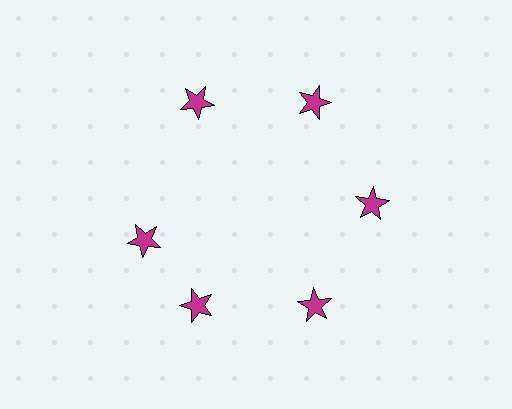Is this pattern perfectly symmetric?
No. The 6 magenta stars are arranged in a ring, but one element near the 9 o'clock position is rotated out of alignment along the ring, breaking the 6-fold rotational symmetry.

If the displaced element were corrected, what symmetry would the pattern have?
It would have 6-fold rotational symmetry — the pattern would map onto itself every 60 degrees.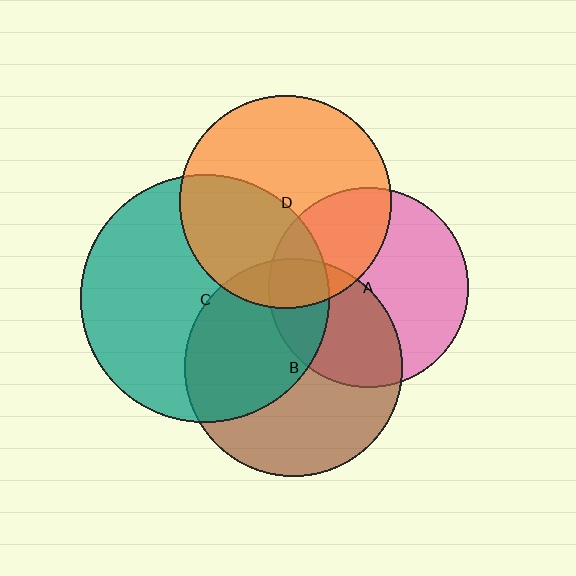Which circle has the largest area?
Circle C (teal).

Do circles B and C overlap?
Yes.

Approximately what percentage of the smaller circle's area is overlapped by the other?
Approximately 45%.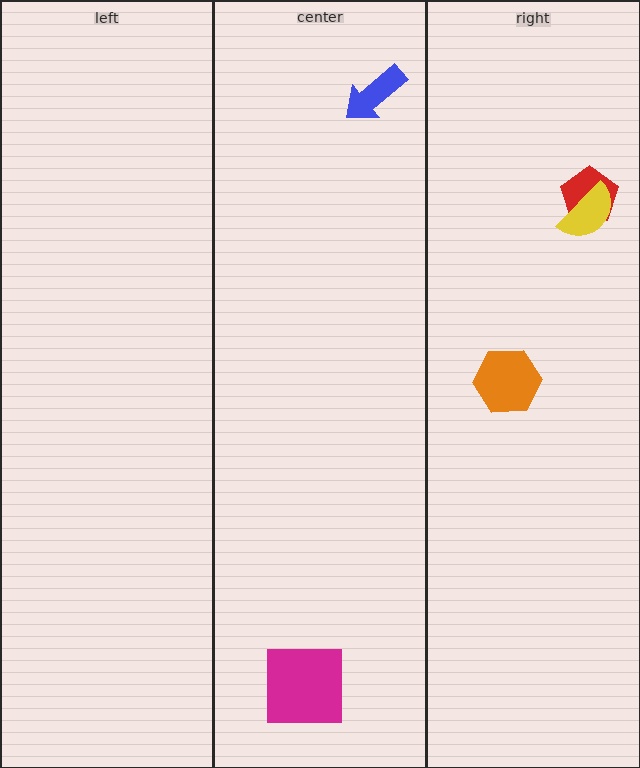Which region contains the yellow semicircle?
The right region.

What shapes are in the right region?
The red pentagon, the orange hexagon, the yellow semicircle.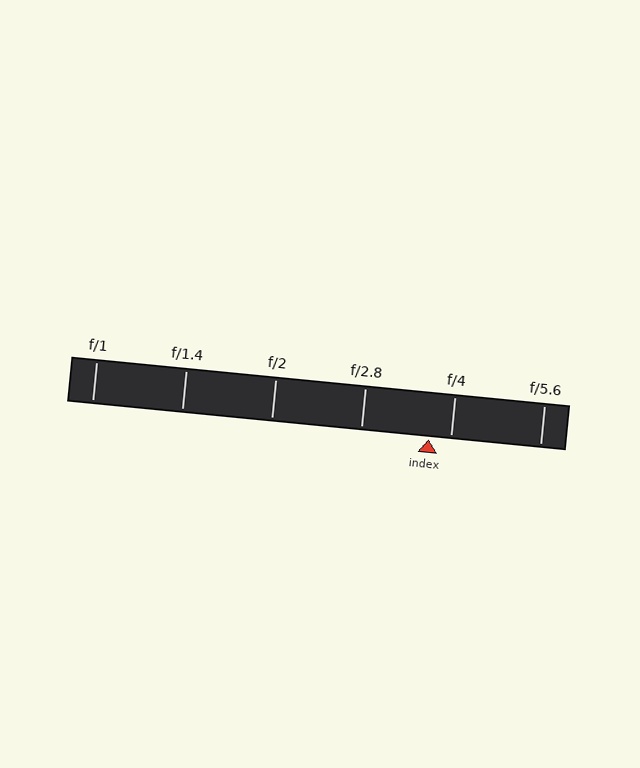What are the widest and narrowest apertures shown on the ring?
The widest aperture shown is f/1 and the narrowest is f/5.6.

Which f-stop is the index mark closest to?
The index mark is closest to f/4.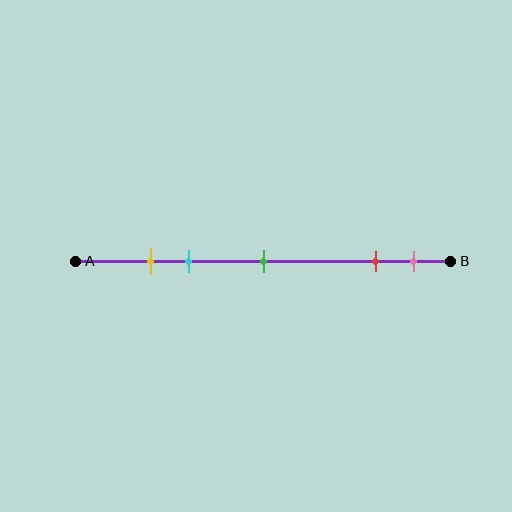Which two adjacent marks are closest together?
The yellow and cyan marks are the closest adjacent pair.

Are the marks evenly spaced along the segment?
No, the marks are not evenly spaced.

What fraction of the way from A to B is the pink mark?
The pink mark is approximately 90% (0.9) of the way from A to B.